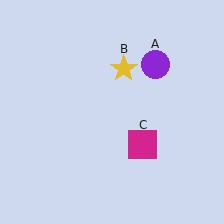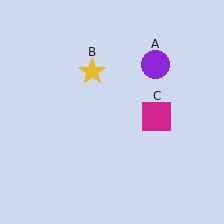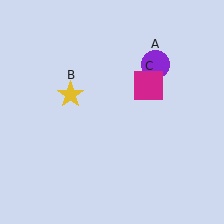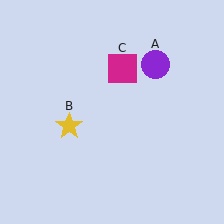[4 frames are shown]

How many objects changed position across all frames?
2 objects changed position: yellow star (object B), magenta square (object C).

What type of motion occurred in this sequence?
The yellow star (object B), magenta square (object C) rotated counterclockwise around the center of the scene.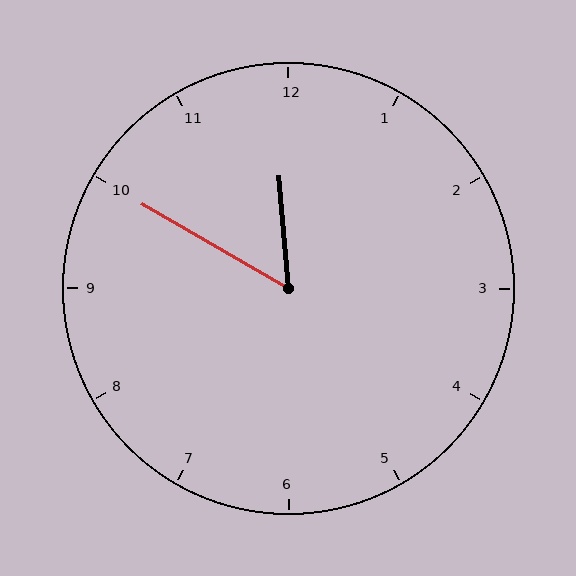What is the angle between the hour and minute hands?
Approximately 55 degrees.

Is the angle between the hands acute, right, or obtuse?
It is acute.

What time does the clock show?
11:50.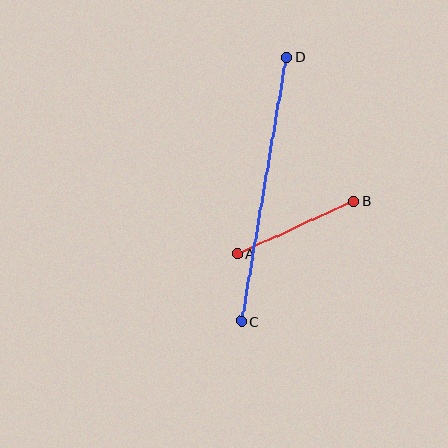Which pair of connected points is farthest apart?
Points C and D are farthest apart.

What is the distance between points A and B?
The distance is approximately 127 pixels.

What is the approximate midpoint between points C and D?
The midpoint is at approximately (264, 189) pixels.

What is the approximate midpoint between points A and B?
The midpoint is at approximately (295, 227) pixels.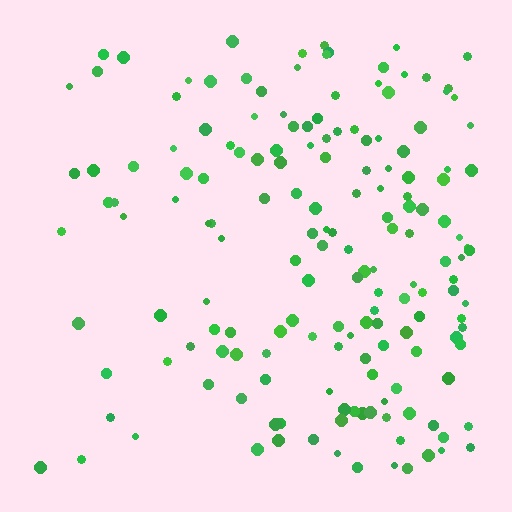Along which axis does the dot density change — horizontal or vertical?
Horizontal.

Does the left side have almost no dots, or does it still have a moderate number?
Still a moderate number, just noticeably fewer than the right.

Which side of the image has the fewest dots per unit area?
The left.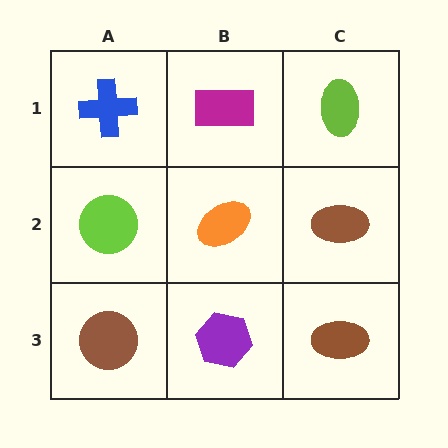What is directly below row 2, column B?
A purple hexagon.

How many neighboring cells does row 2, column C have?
3.